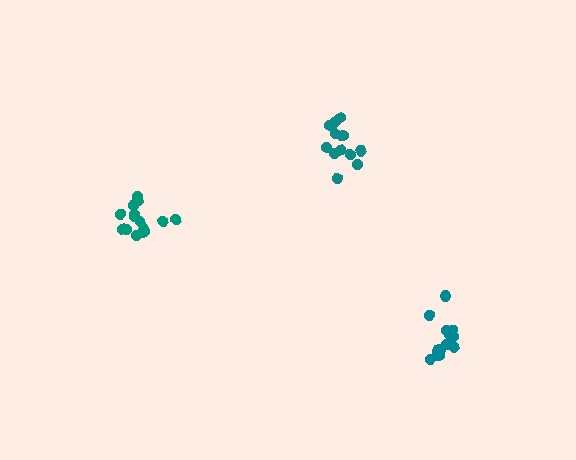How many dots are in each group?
Group 1: 12 dots, Group 2: 14 dots, Group 3: 13 dots (39 total).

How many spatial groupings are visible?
There are 3 spatial groupings.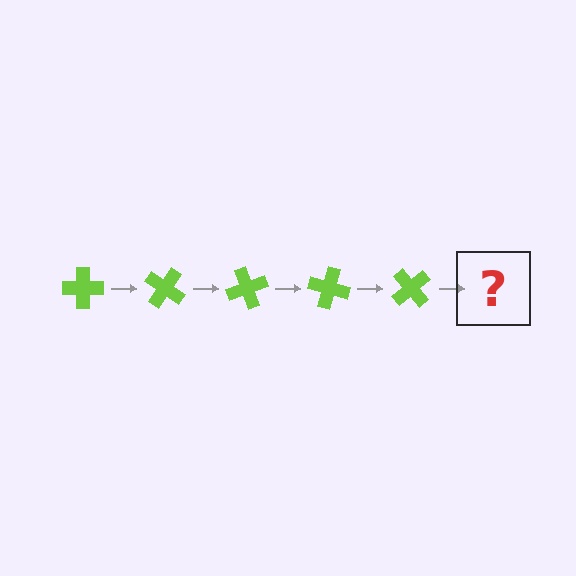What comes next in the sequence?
The next element should be a lime cross rotated 175 degrees.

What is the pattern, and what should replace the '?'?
The pattern is that the cross rotates 35 degrees each step. The '?' should be a lime cross rotated 175 degrees.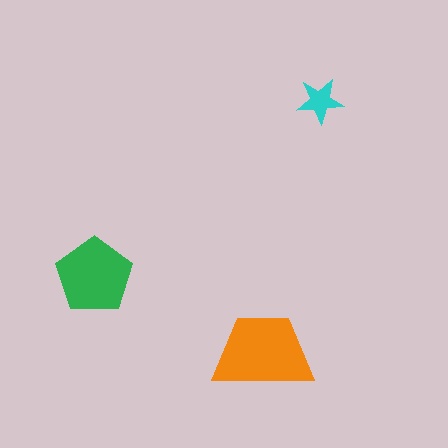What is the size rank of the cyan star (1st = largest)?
3rd.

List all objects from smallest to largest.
The cyan star, the green pentagon, the orange trapezoid.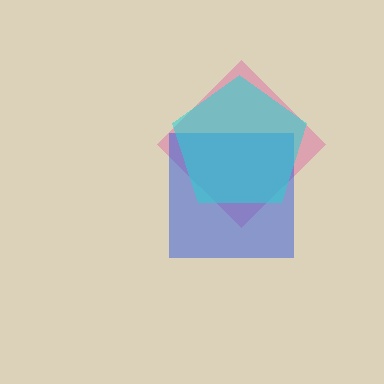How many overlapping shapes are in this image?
There are 3 overlapping shapes in the image.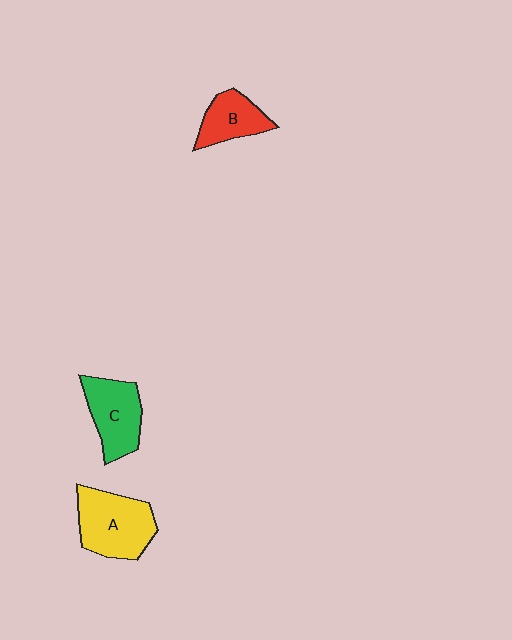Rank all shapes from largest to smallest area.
From largest to smallest: A (yellow), C (green), B (red).